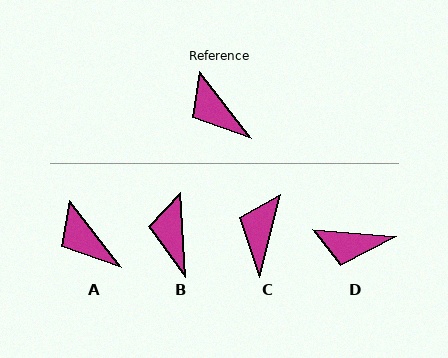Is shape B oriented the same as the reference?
No, it is off by about 34 degrees.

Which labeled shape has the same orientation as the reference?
A.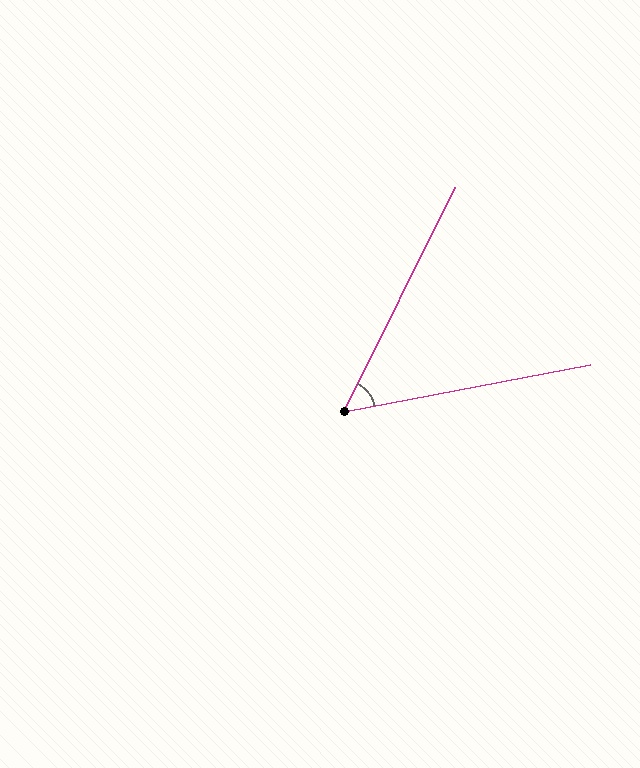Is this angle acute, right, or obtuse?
It is acute.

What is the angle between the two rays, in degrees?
Approximately 53 degrees.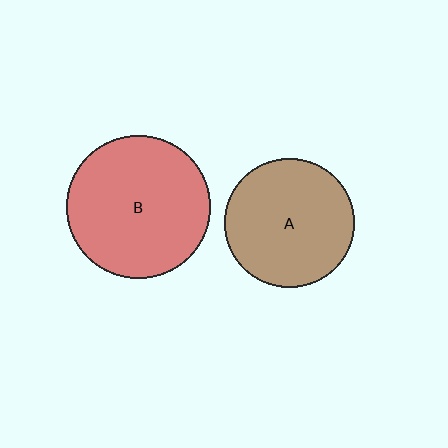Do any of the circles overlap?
No, none of the circles overlap.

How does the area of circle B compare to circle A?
Approximately 1.2 times.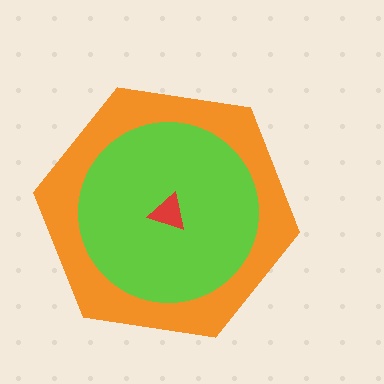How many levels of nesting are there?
3.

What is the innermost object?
The red triangle.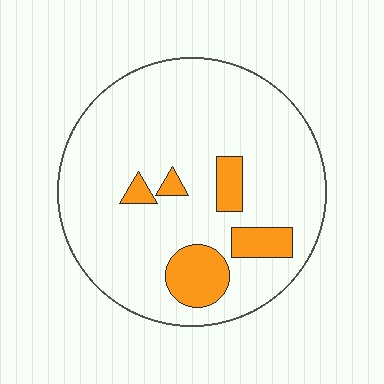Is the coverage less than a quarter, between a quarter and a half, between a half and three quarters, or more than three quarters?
Less than a quarter.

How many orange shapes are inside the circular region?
5.